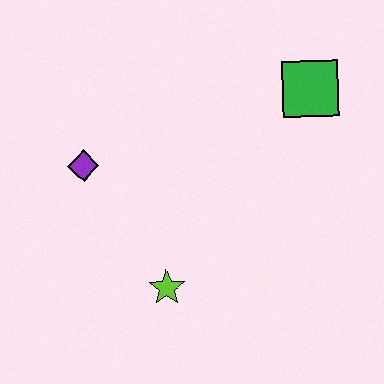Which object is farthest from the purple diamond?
The green square is farthest from the purple diamond.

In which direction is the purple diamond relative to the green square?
The purple diamond is to the left of the green square.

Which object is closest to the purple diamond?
The lime star is closest to the purple diamond.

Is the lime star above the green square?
No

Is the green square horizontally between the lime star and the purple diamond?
No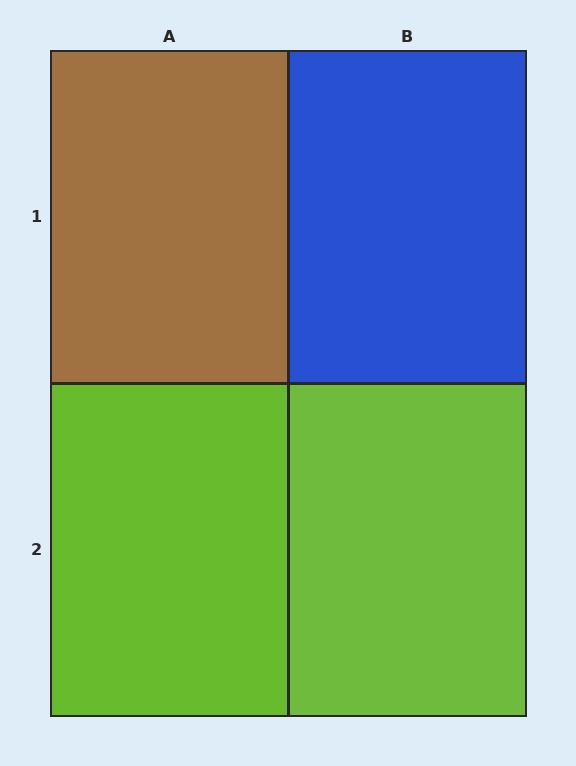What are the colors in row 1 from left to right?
Brown, blue.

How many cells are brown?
1 cell is brown.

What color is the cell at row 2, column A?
Lime.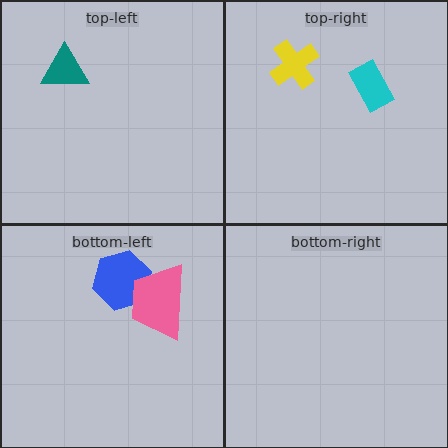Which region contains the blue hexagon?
The bottom-left region.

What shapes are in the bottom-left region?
The blue hexagon, the pink trapezoid.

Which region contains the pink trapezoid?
The bottom-left region.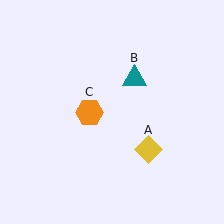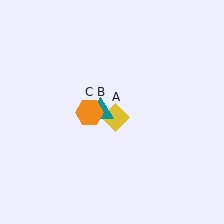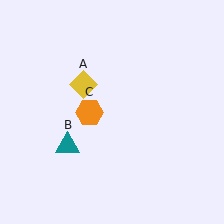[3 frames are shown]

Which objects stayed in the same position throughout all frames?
Orange hexagon (object C) remained stationary.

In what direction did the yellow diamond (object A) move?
The yellow diamond (object A) moved up and to the left.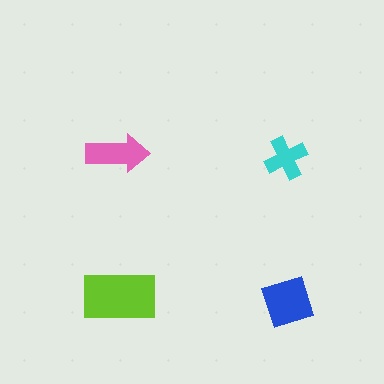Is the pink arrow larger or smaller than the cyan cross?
Larger.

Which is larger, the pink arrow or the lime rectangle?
The lime rectangle.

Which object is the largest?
The lime rectangle.